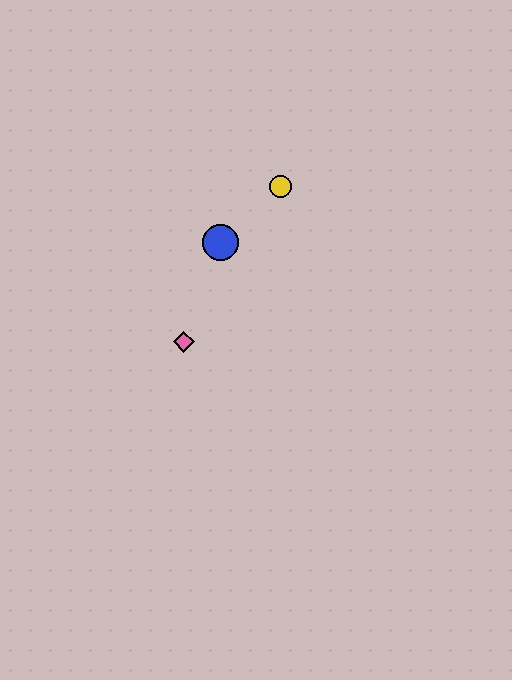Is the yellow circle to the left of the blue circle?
No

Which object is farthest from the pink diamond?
The yellow circle is farthest from the pink diamond.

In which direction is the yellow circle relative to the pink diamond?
The yellow circle is above the pink diamond.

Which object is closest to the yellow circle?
The blue circle is closest to the yellow circle.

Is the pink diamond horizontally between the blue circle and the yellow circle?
No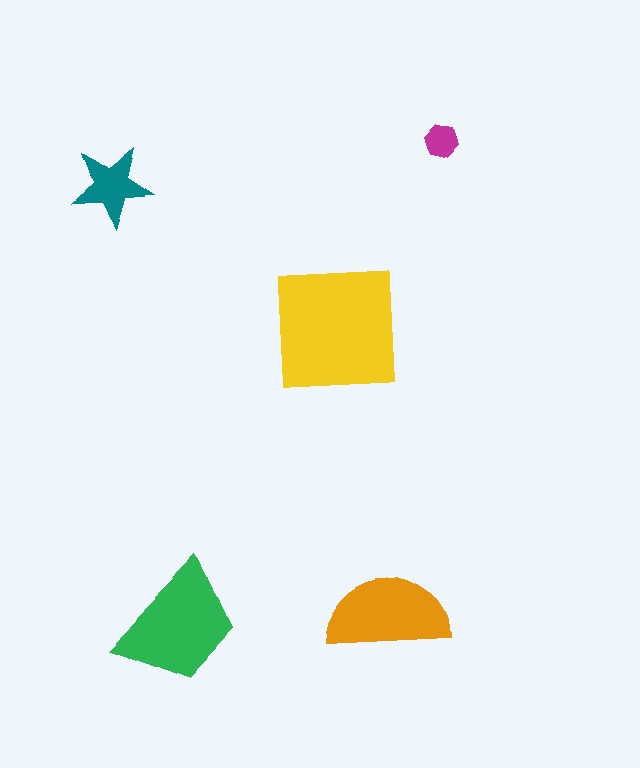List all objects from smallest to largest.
The magenta hexagon, the teal star, the orange semicircle, the green trapezoid, the yellow square.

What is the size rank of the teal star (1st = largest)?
4th.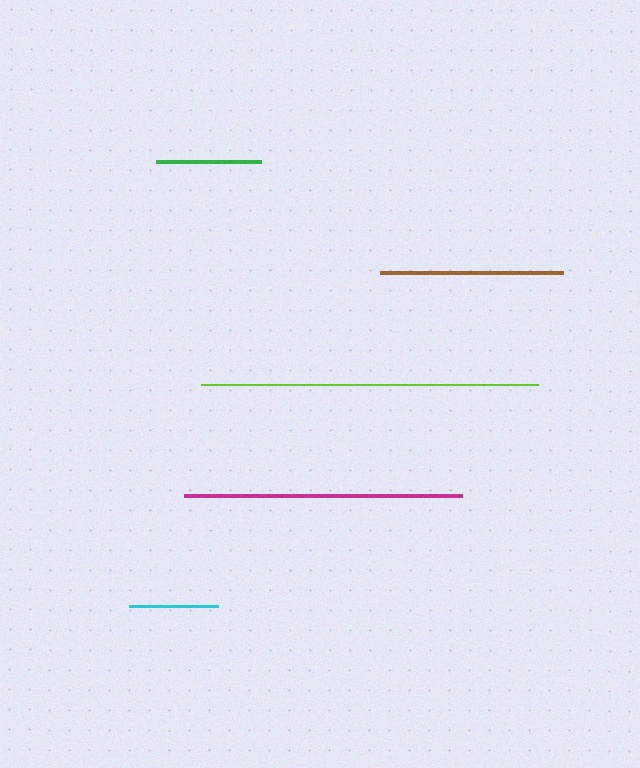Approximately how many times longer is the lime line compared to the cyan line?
The lime line is approximately 3.8 times the length of the cyan line.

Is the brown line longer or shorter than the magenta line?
The magenta line is longer than the brown line.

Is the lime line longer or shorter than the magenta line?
The lime line is longer than the magenta line.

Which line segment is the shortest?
The cyan line is the shortest at approximately 89 pixels.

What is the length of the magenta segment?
The magenta segment is approximately 278 pixels long.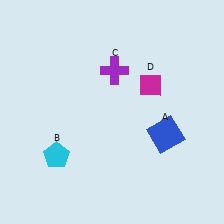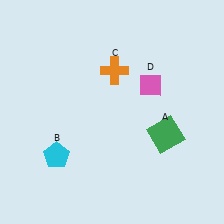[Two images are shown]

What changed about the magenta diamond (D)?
In Image 1, D is magenta. In Image 2, it changed to pink.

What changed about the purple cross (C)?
In Image 1, C is purple. In Image 2, it changed to orange.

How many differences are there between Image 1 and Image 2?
There are 3 differences between the two images.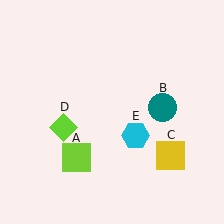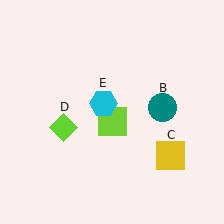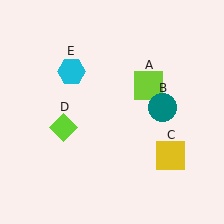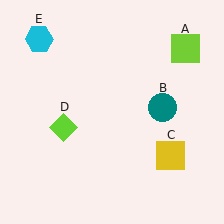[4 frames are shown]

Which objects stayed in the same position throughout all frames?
Teal circle (object B) and yellow square (object C) and lime diamond (object D) remained stationary.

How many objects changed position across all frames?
2 objects changed position: lime square (object A), cyan hexagon (object E).